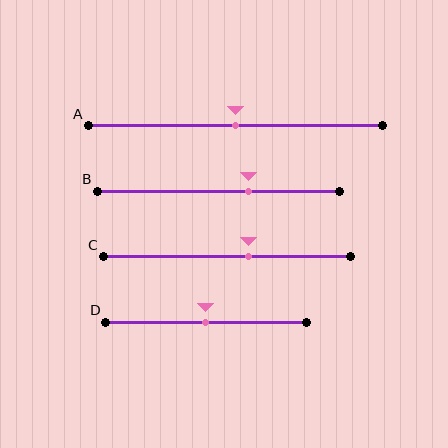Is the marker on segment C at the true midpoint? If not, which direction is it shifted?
No, the marker on segment C is shifted to the right by about 9% of the segment length.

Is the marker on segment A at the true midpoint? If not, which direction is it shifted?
Yes, the marker on segment A is at the true midpoint.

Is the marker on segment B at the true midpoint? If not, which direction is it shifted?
No, the marker on segment B is shifted to the right by about 12% of the segment length.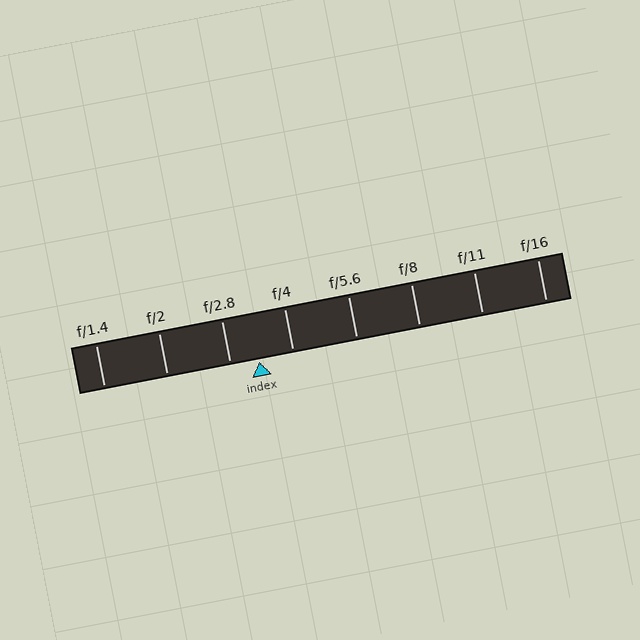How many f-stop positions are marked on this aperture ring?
There are 8 f-stop positions marked.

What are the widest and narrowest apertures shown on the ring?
The widest aperture shown is f/1.4 and the narrowest is f/16.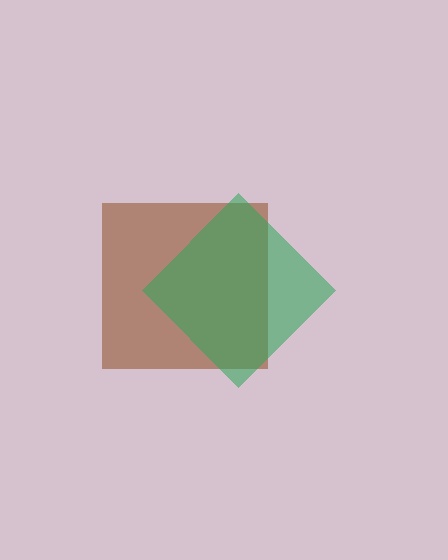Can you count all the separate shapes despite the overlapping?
Yes, there are 2 separate shapes.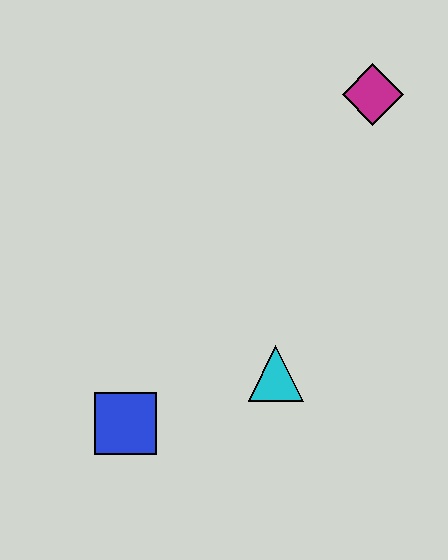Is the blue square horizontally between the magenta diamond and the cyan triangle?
No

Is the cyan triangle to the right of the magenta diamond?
No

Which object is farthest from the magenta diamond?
The blue square is farthest from the magenta diamond.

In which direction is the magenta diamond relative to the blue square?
The magenta diamond is above the blue square.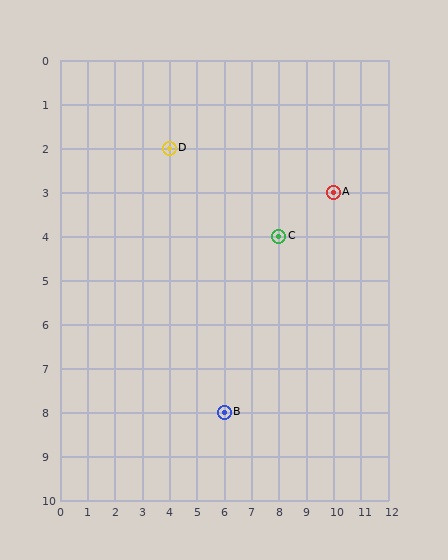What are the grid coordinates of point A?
Point A is at grid coordinates (10, 3).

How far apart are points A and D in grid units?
Points A and D are 6 columns and 1 row apart (about 6.1 grid units diagonally).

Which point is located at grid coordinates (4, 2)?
Point D is at (4, 2).